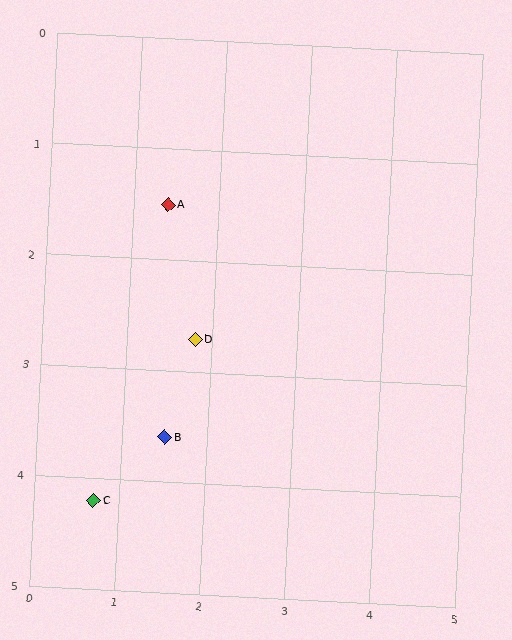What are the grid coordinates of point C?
Point C is at approximately (0.7, 4.2).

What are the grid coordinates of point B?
Point B is at approximately (1.5, 3.6).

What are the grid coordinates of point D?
Point D is at approximately (1.8, 2.7).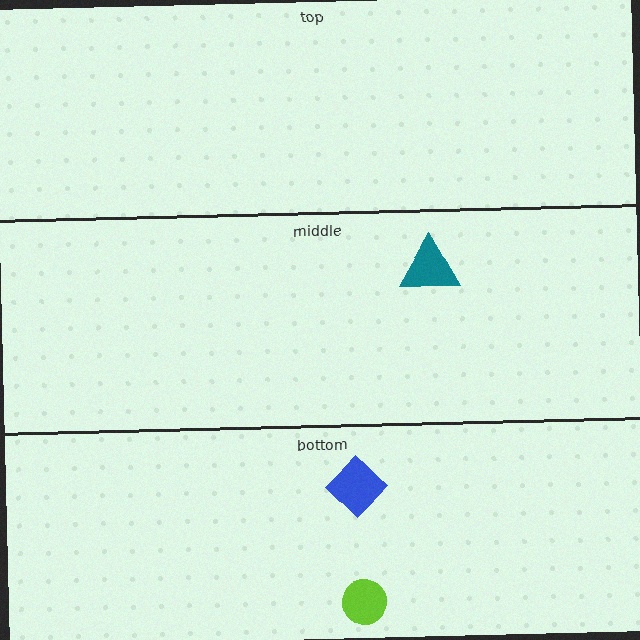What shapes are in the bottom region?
The blue diamond, the lime circle.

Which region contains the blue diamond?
The bottom region.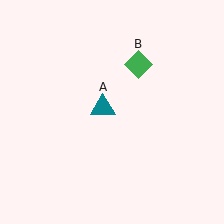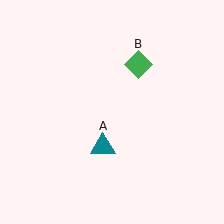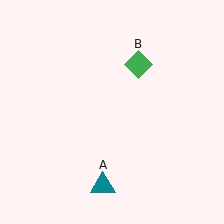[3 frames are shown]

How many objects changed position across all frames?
1 object changed position: teal triangle (object A).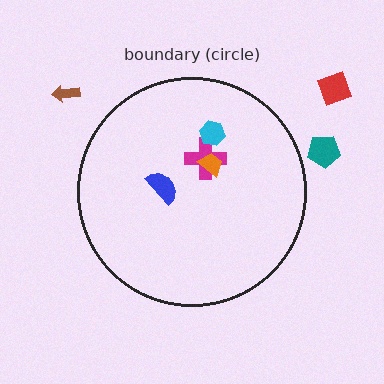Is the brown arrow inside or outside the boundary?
Outside.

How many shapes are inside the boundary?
4 inside, 3 outside.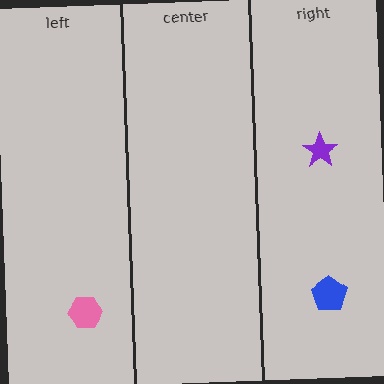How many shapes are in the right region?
2.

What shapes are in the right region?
The blue pentagon, the purple star.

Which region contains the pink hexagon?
The left region.